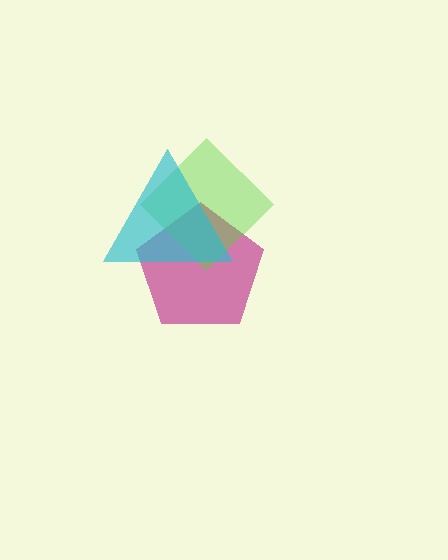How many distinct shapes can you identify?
There are 3 distinct shapes: a magenta pentagon, a lime diamond, a cyan triangle.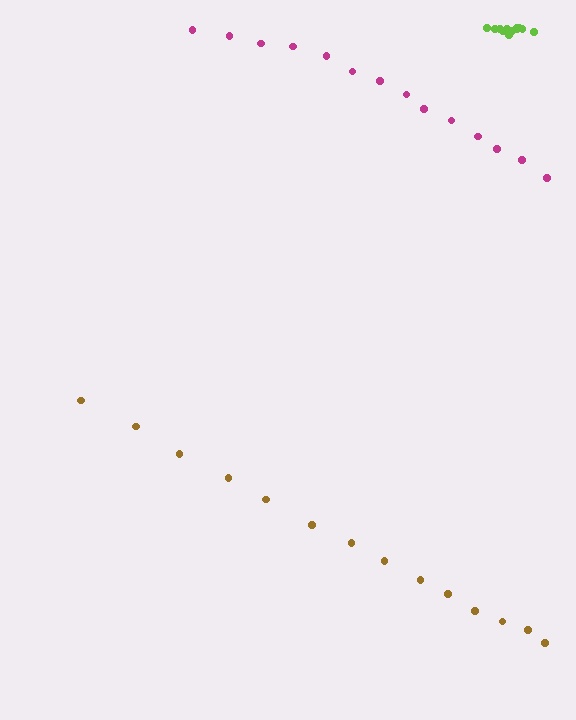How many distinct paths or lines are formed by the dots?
There are 3 distinct paths.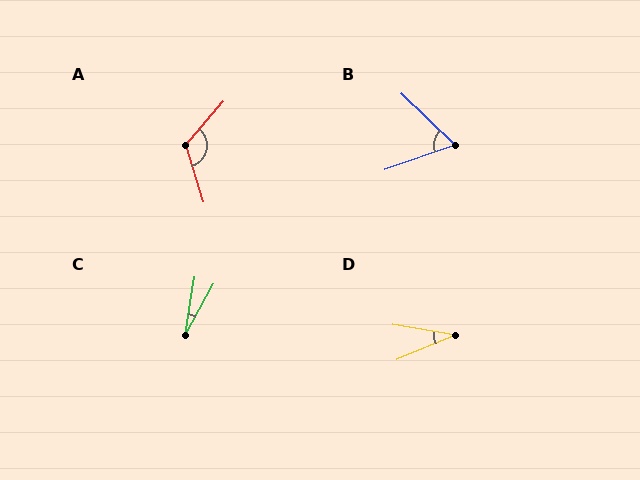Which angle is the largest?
A, at approximately 122 degrees.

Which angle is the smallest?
C, at approximately 19 degrees.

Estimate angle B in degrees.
Approximately 63 degrees.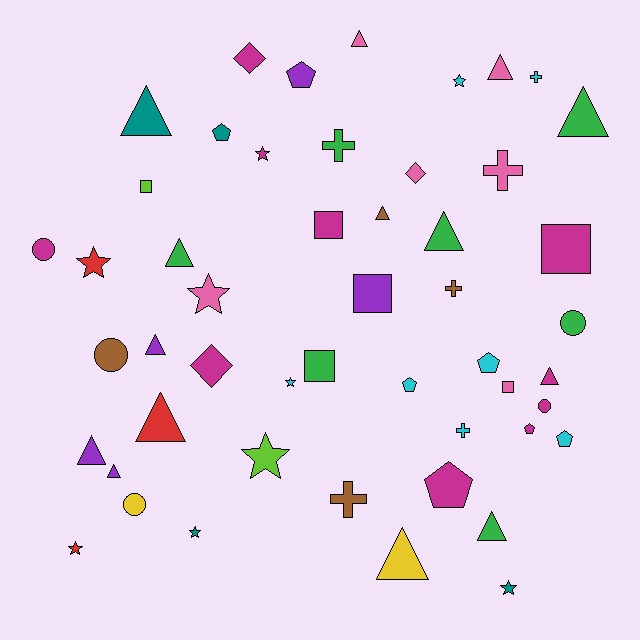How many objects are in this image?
There are 50 objects.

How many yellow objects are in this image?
There are 2 yellow objects.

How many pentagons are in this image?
There are 7 pentagons.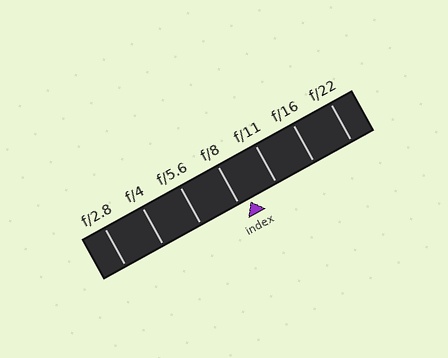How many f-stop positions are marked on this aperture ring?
There are 7 f-stop positions marked.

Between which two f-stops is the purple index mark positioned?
The index mark is between f/8 and f/11.